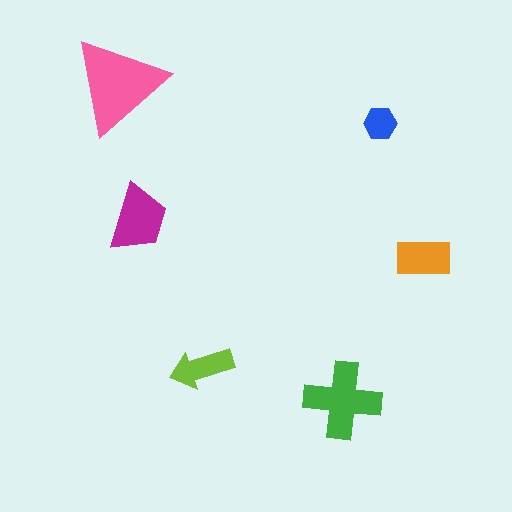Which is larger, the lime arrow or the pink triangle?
The pink triangle.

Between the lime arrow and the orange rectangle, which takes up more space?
The orange rectangle.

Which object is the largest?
The pink triangle.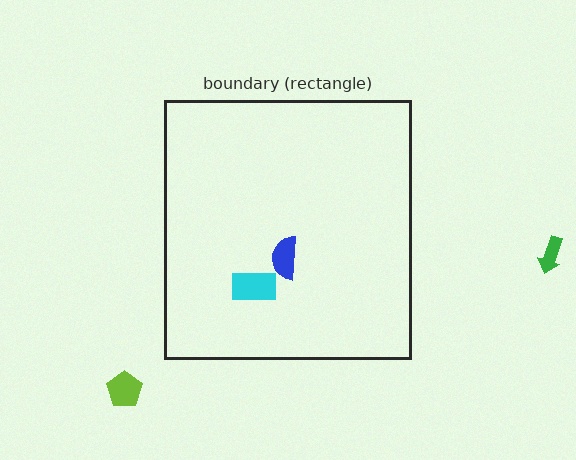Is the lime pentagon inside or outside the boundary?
Outside.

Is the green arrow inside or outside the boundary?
Outside.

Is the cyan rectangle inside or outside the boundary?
Inside.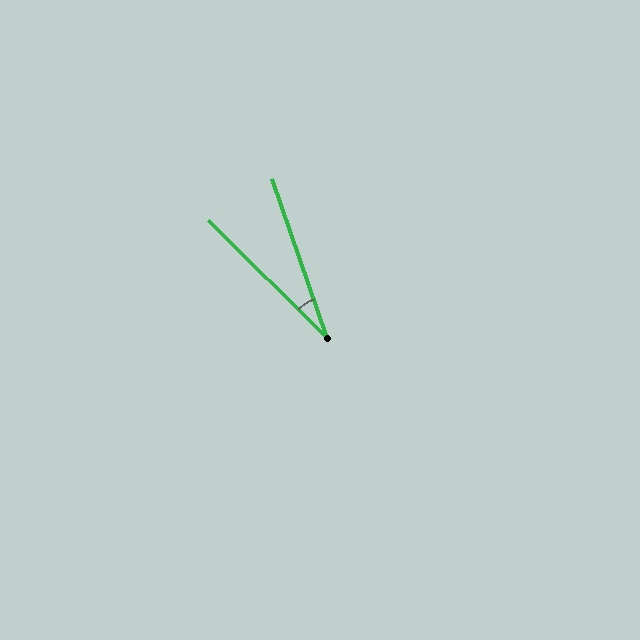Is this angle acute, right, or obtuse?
It is acute.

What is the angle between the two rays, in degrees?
Approximately 26 degrees.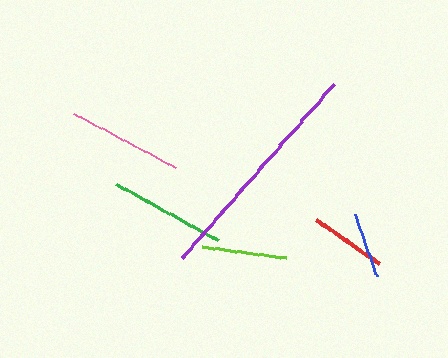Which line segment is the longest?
The purple line is the longest at approximately 231 pixels.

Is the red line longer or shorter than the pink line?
The pink line is longer than the red line.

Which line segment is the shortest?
The blue line is the shortest at approximately 65 pixels.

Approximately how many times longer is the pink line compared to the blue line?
The pink line is approximately 1.8 times the length of the blue line.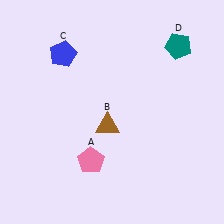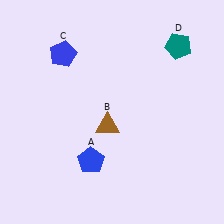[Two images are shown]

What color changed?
The pentagon (A) changed from pink in Image 1 to blue in Image 2.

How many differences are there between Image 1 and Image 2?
There is 1 difference between the two images.